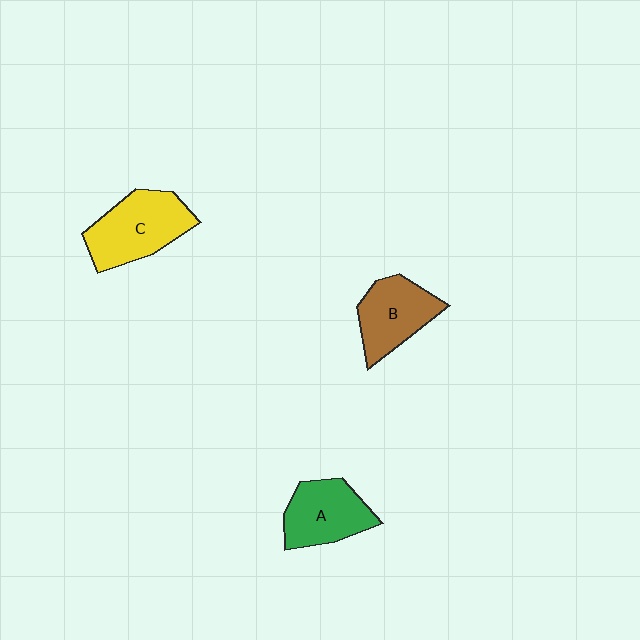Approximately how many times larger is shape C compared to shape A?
Approximately 1.2 times.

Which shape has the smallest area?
Shape B (brown).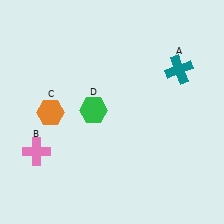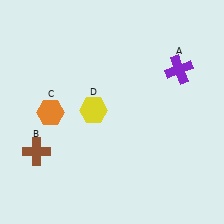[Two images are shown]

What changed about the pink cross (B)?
In Image 1, B is pink. In Image 2, it changed to brown.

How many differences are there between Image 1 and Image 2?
There are 3 differences between the two images.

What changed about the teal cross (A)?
In Image 1, A is teal. In Image 2, it changed to purple.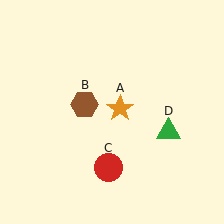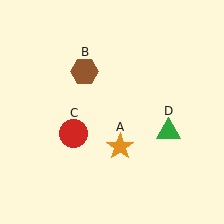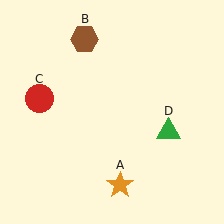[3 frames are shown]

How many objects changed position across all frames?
3 objects changed position: orange star (object A), brown hexagon (object B), red circle (object C).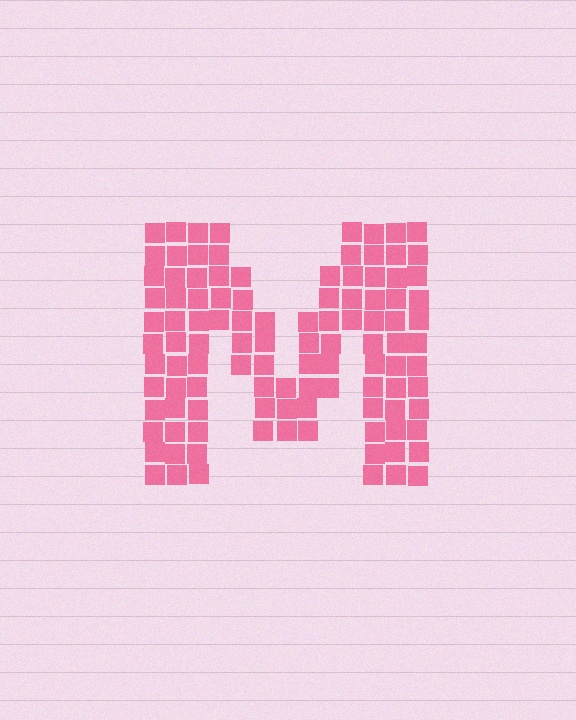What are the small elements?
The small elements are squares.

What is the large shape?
The large shape is the letter M.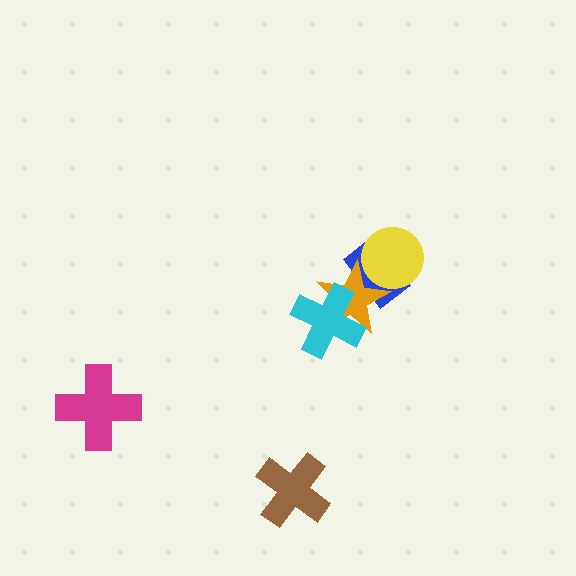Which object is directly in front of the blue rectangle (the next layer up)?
The yellow circle is directly in front of the blue rectangle.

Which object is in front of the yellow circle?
The orange star is in front of the yellow circle.